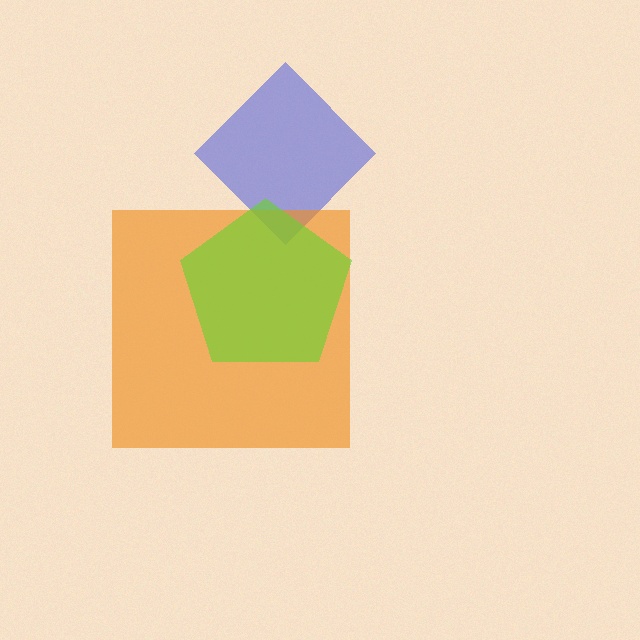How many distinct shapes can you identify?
There are 3 distinct shapes: a blue diamond, an orange square, a lime pentagon.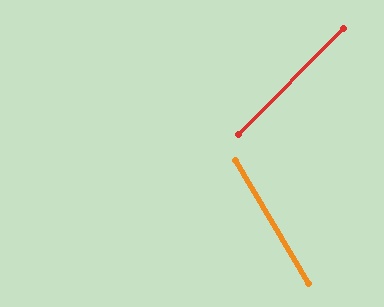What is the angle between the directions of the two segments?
Approximately 75 degrees.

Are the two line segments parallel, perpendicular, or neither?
Neither parallel nor perpendicular — they differ by about 75°.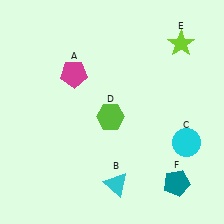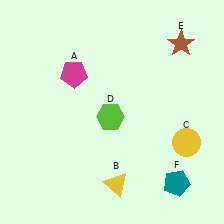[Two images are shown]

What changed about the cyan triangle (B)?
In Image 1, B is cyan. In Image 2, it changed to yellow.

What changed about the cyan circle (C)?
In Image 1, C is cyan. In Image 2, it changed to yellow.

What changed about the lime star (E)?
In Image 1, E is lime. In Image 2, it changed to brown.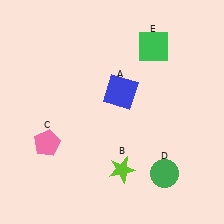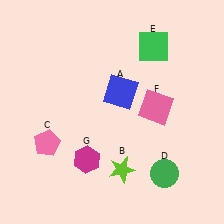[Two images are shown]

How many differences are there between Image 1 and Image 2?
There are 2 differences between the two images.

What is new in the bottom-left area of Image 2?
A magenta hexagon (G) was added in the bottom-left area of Image 2.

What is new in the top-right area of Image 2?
A pink square (F) was added in the top-right area of Image 2.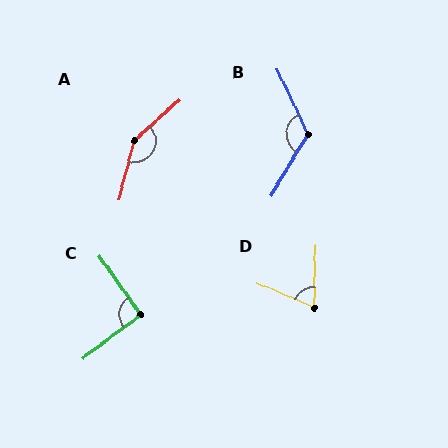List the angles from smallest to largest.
D (68°), C (92°), B (124°), A (146°).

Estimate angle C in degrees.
Approximately 92 degrees.